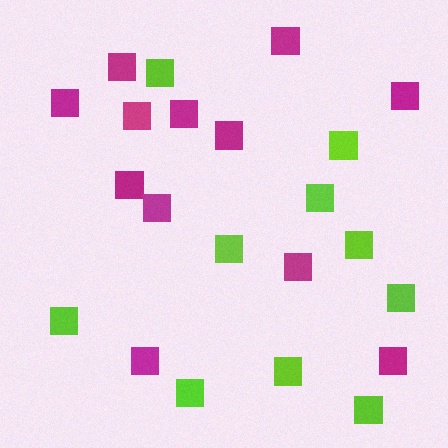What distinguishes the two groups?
There are 2 groups: one group of magenta squares (12) and one group of lime squares (10).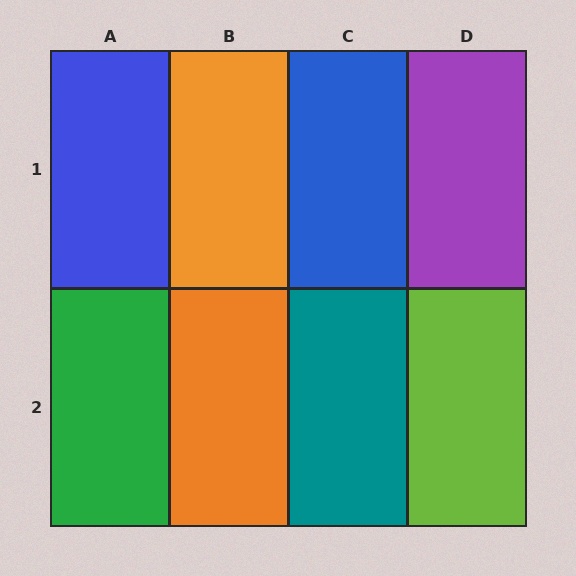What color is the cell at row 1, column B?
Orange.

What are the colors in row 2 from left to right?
Green, orange, teal, lime.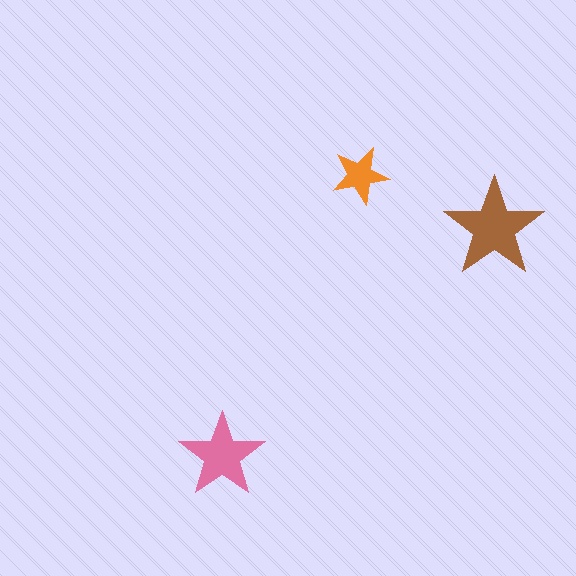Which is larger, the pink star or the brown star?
The brown one.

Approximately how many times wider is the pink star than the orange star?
About 1.5 times wider.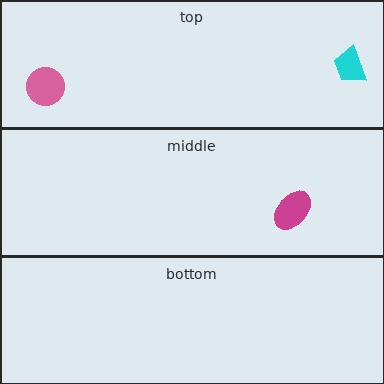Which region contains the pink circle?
The top region.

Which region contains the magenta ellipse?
The middle region.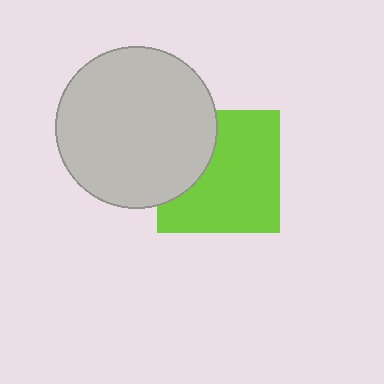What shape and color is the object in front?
The object in front is a light gray circle.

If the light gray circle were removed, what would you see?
You would see the complete lime square.